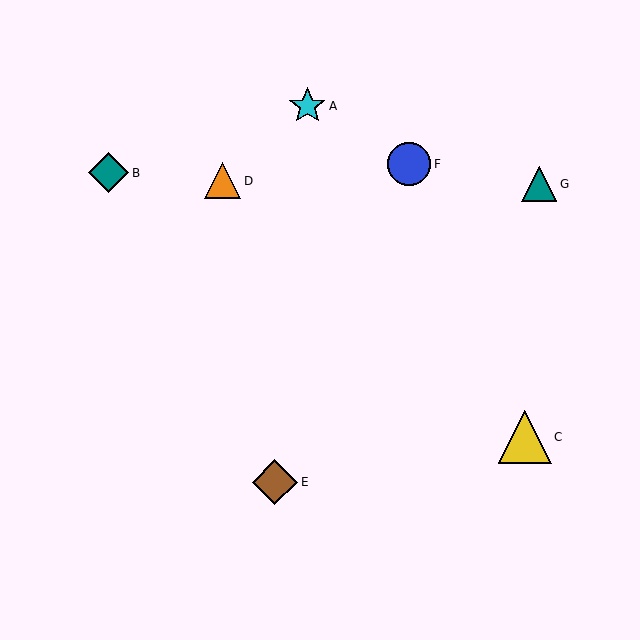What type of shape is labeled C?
Shape C is a yellow triangle.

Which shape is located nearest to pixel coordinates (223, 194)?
The orange triangle (labeled D) at (223, 181) is nearest to that location.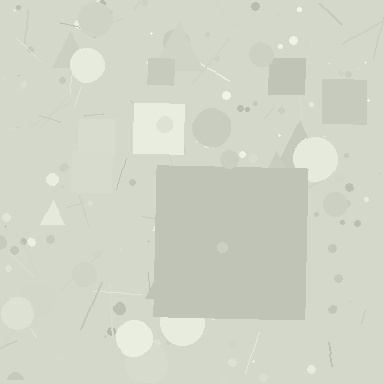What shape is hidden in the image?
A square is hidden in the image.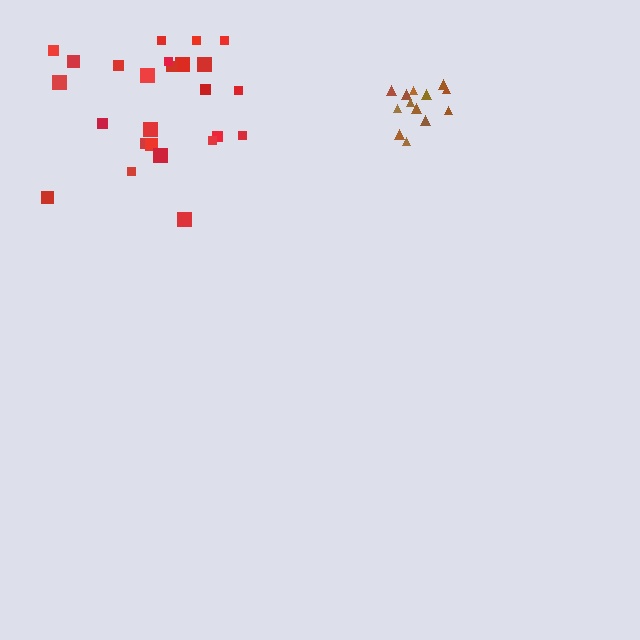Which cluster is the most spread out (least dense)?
Red.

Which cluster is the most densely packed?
Brown.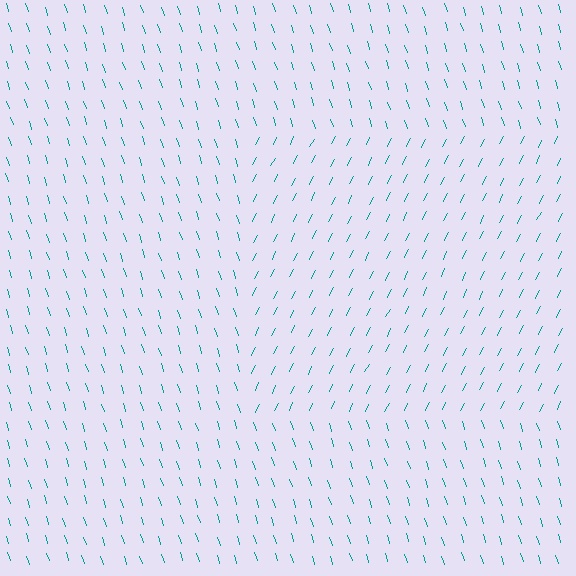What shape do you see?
I see a rectangle.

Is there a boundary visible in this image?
Yes, there is a texture boundary formed by a change in line orientation.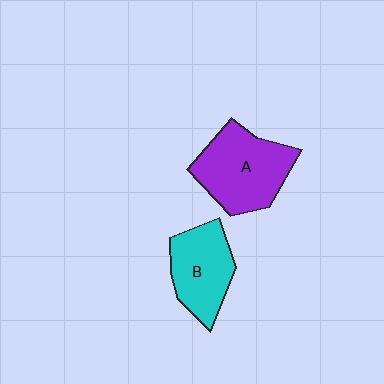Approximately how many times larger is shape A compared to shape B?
Approximately 1.3 times.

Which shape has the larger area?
Shape A (purple).